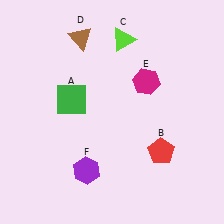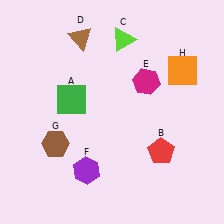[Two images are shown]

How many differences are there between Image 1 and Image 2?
There are 2 differences between the two images.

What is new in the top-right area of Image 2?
An orange square (H) was added in the top-right area of Image 2.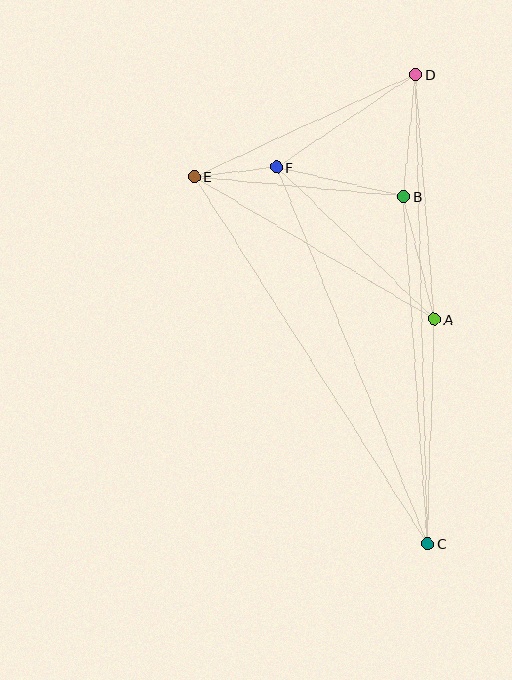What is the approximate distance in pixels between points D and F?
The distance between D and F is approximately 167 pixels.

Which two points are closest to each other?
Points E and F are closest to each other.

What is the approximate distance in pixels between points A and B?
The distance between A and B is approximately 127 pixels.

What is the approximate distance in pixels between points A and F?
The distance between A and F is approximately 219 pixels.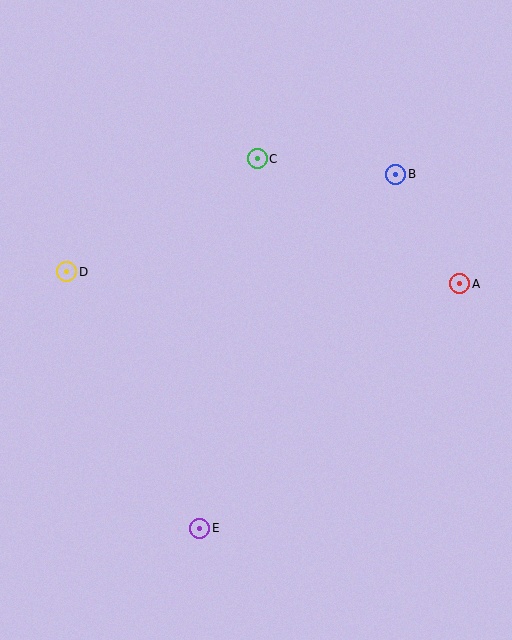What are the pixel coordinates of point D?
Point D is at (67, 272).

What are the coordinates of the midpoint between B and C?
The midpoint between B and C is at (326, 167).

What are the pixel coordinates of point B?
Point B is at (396, 174).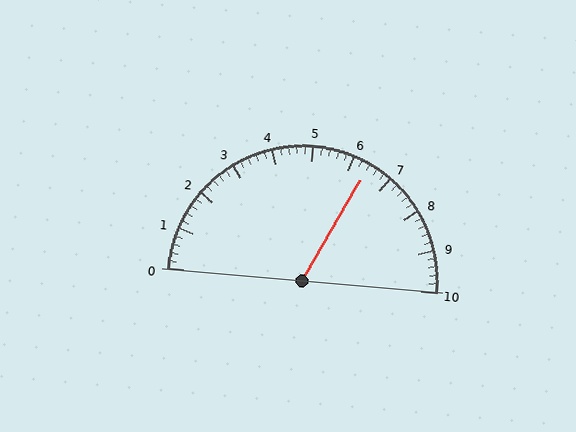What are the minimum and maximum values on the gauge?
The gauge ranges from 0 to 10.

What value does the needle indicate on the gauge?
The needle indicates approximately 6.4.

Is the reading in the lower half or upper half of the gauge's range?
The reading is in the upper half of the range (0 to 10).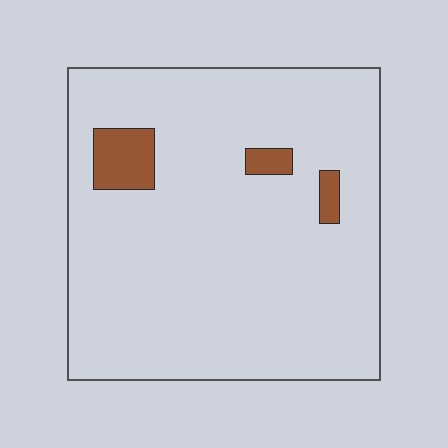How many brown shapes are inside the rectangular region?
3.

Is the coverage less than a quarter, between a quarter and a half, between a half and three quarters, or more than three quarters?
Less than a quarter.